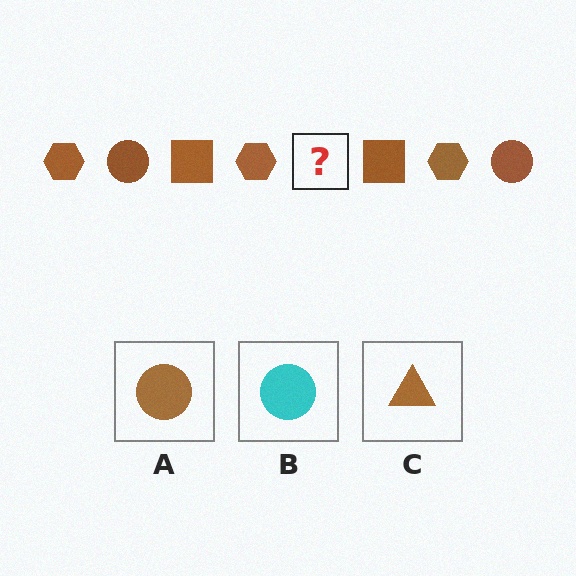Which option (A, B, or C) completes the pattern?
A.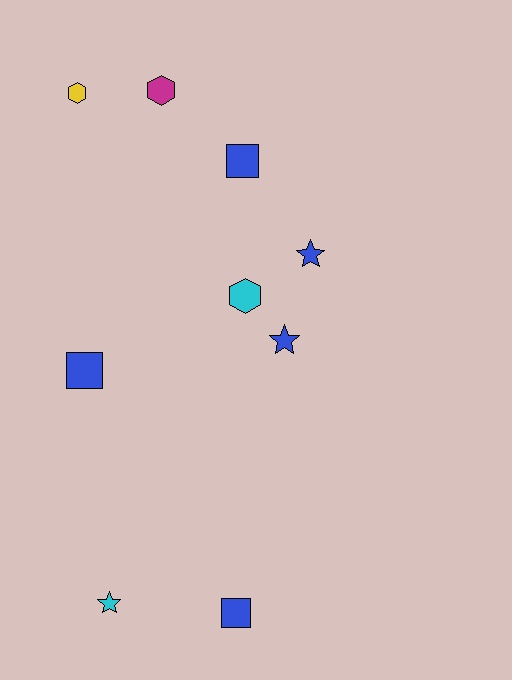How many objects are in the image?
There are 9 objects.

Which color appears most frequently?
Blue, with 5 objects.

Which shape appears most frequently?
Hexagon, with 3 objects.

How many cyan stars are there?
There is 1 cyan star.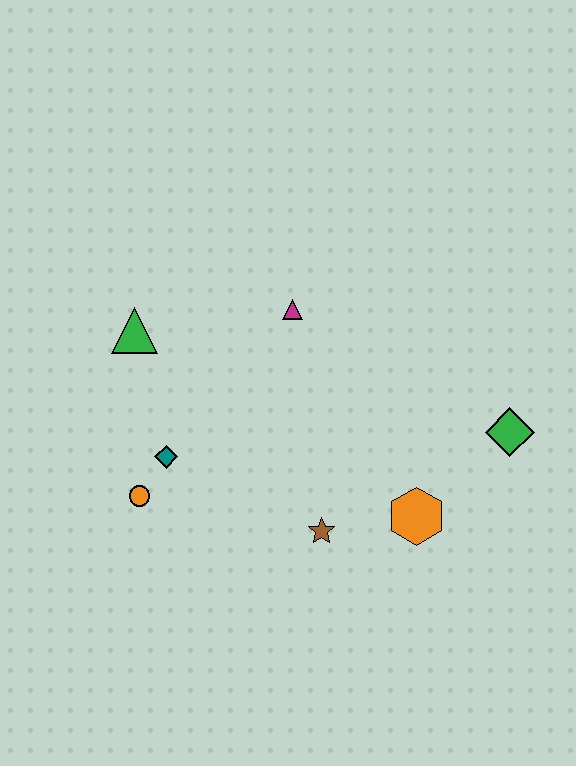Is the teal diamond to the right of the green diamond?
No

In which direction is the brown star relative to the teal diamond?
The brown star is to the right of the teal diamond.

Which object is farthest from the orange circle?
The green diamond is farthest from the orange circle.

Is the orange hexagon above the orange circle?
No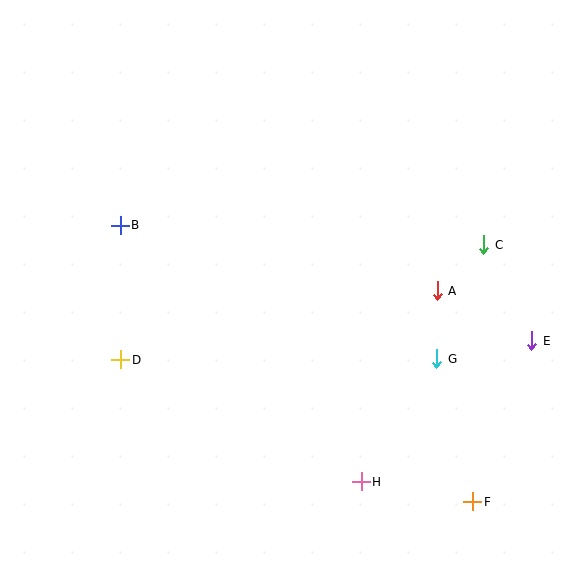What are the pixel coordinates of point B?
Point B is at (120, 225).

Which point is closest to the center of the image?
Point A at (437, 291) is closest to the center.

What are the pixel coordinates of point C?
Point C is at (484, 245).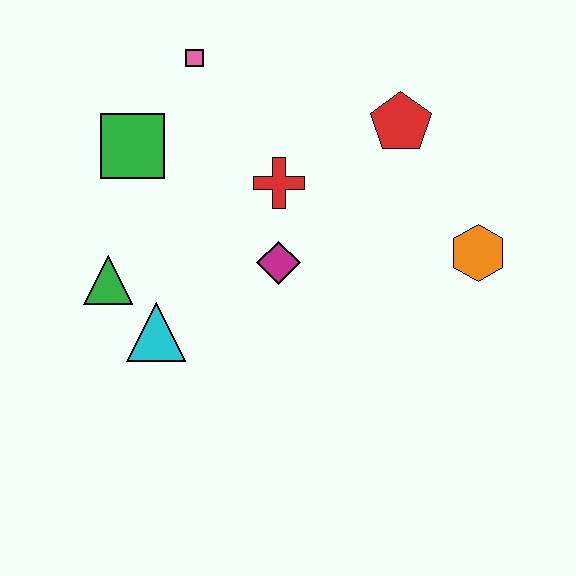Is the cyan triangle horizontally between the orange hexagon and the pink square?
No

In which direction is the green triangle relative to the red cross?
The green triangle is to the left of the red cross.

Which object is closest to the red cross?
The magenta diamond is closest to the red cross.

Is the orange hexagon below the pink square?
Yes